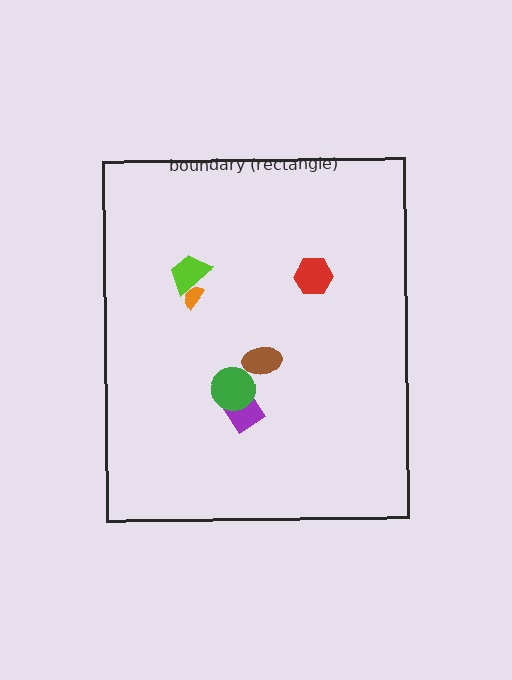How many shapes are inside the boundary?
6 inside, 0 outside.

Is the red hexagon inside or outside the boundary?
Inside.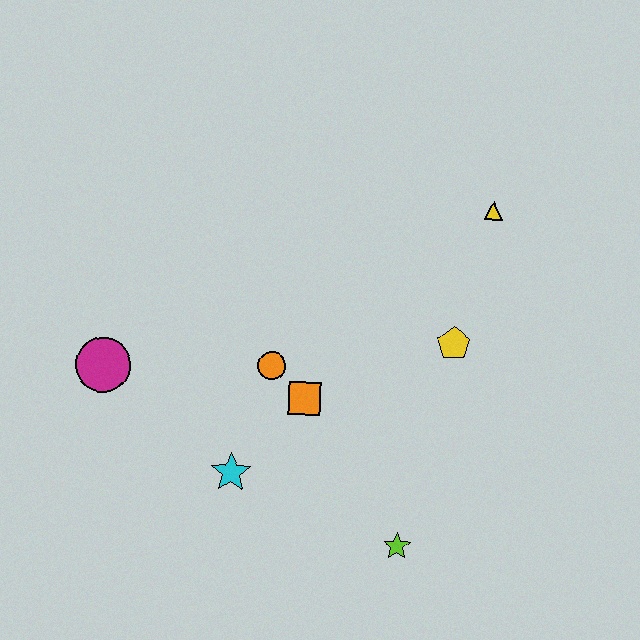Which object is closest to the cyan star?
The orange square is closest to the cyan star.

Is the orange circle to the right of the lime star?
No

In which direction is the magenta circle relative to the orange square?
The magenta circle is to the left of the orange square.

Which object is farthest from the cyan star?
The yellow triangle is farthest from the cyan star.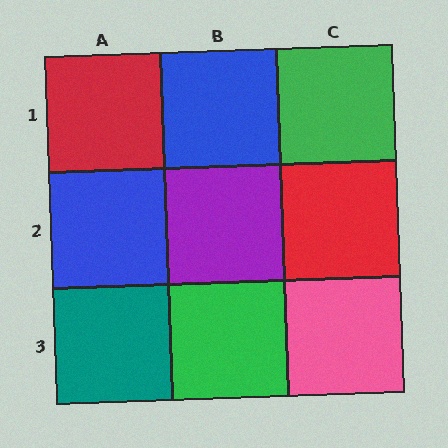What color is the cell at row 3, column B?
Green.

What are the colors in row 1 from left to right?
Red, blue, green.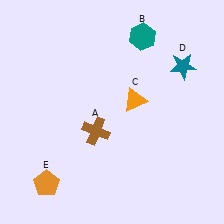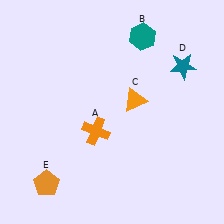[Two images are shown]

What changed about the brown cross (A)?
In Image 1, A is brown. In Image 2, it changed to orange.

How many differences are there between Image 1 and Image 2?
There is 1 difference between the two images.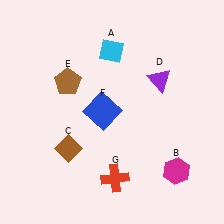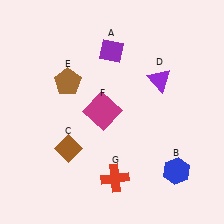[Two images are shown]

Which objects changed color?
A changed from cyan to purple. B changed from magenta to blue. F changed from blue to magenta.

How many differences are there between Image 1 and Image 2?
There are 3 differences between the two images.